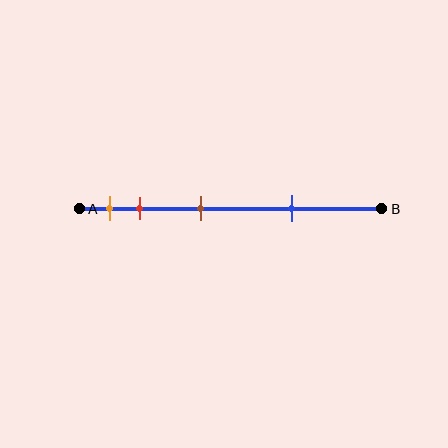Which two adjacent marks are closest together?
The orange and red marks are the closest adjacent pair.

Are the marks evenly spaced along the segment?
No, the marks are not evenly spaced.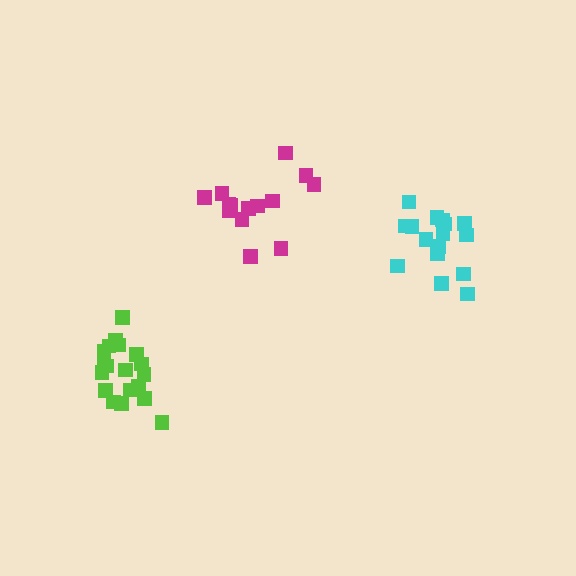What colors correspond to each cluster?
The clusters are colored: magenta, cyan, lime.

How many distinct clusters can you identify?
There are 3 distinct clusters.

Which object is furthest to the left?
The lime cluster is leftmost.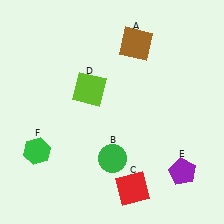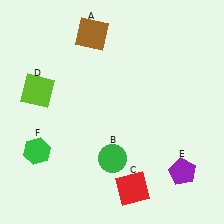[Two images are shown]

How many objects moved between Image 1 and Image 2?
2 objects moved between the two images.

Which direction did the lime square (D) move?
The lime square (D) moved left.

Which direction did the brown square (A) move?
The brown square (A) moved left.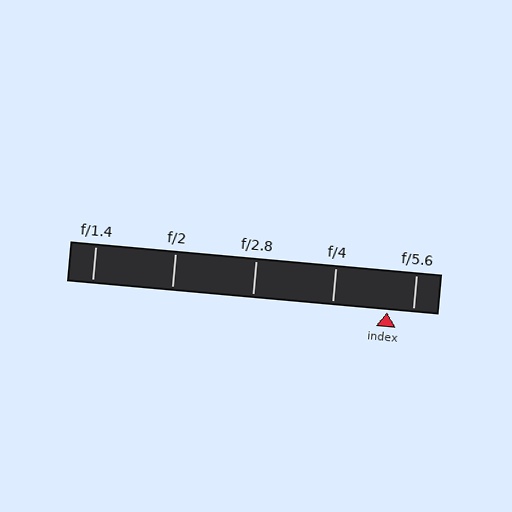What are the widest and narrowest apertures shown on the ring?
The widest aperture shown is f/1.4 and the narrowest is f/5.6.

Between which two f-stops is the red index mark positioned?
The index mark is between f/4 and f/5.6.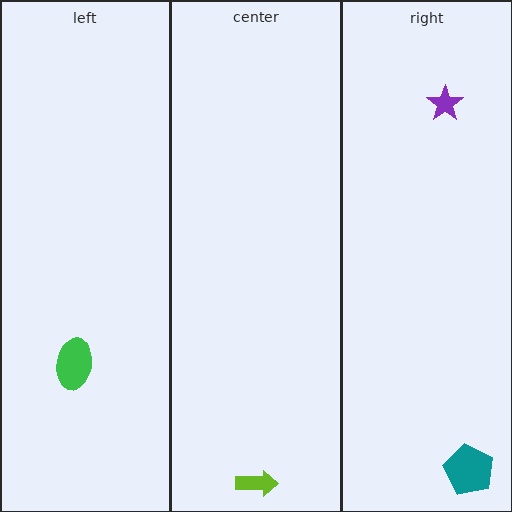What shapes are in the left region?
The green ellipse.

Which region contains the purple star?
The right region.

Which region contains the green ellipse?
The left region.